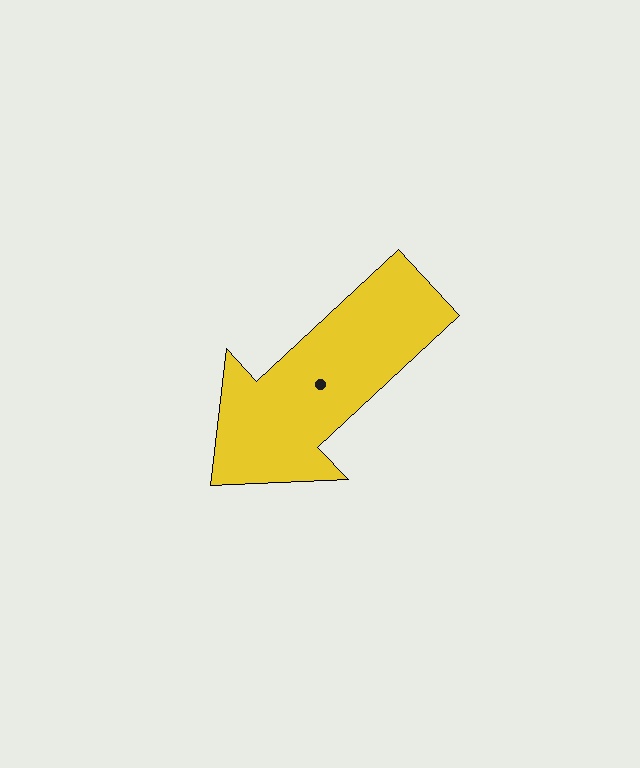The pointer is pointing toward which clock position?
Roughly 8 o'clock.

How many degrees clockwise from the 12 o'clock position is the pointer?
Approximately 227 degrees.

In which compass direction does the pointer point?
Southwest.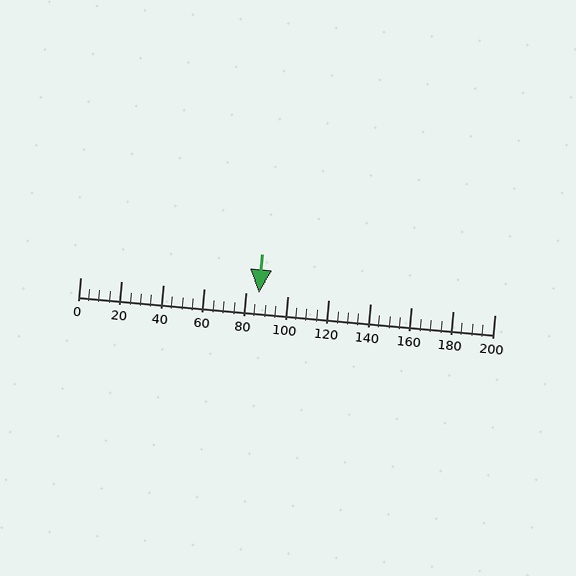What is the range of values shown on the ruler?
The ruler shows values from 0 to 200.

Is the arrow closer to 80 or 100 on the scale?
The arrow is closer to 80.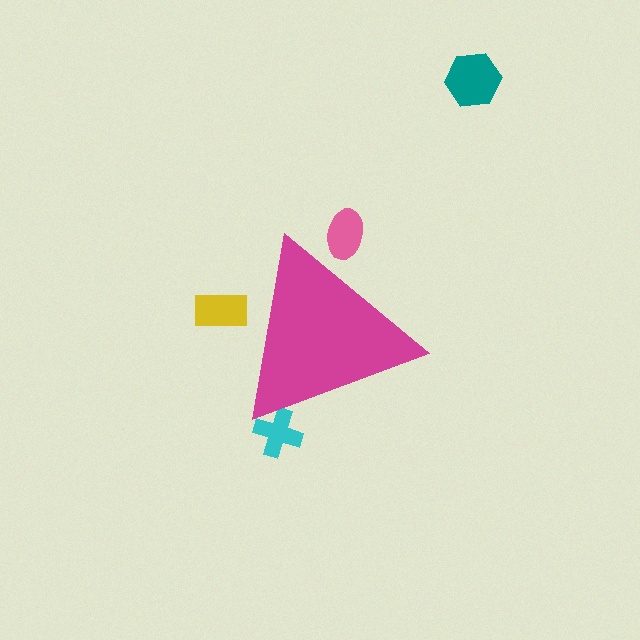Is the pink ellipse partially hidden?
Yes, the pink ellipse is partially hidden behind the magenta triangle.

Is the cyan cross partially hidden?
Yes, the cyan cross is partially hidden behind the magenta triangle.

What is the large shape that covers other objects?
A magenta triangle.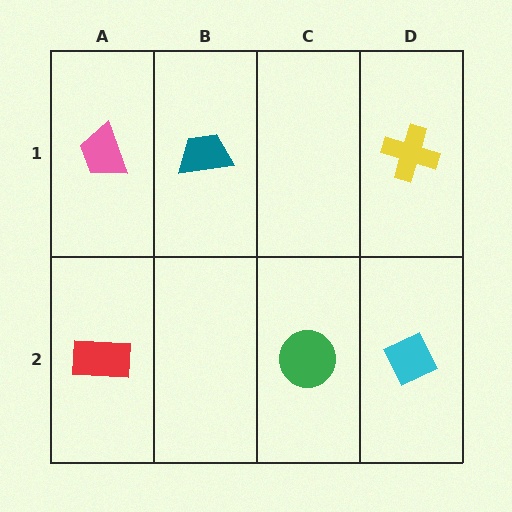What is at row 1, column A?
A pink trapezoid.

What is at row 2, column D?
A cyan diamond.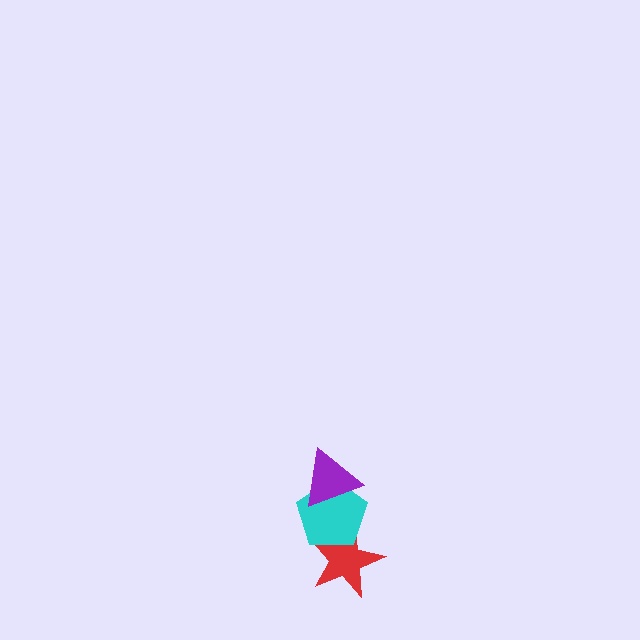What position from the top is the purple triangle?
The purple triangle is 1st from the top.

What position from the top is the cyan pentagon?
The cyan pentagon is 2nd from the top.